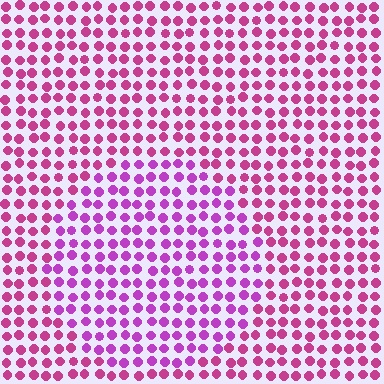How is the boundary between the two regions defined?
The boundary is defined purely by a slight shift in hue (about 28 degrees). Spacing, size, and orientation are identical on both sides.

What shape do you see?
I see a circle.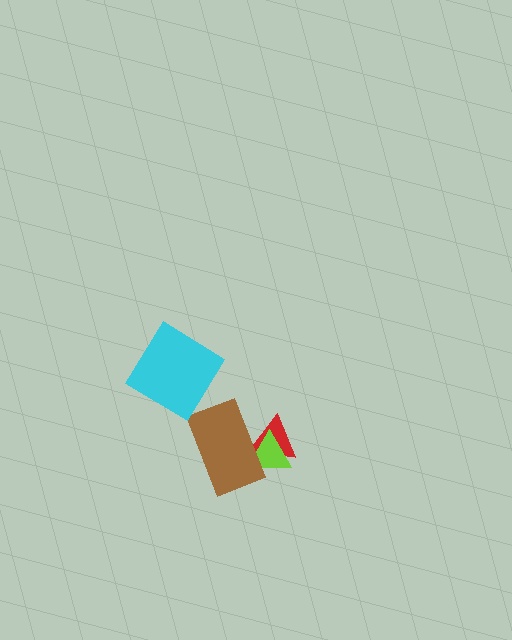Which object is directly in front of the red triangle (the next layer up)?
The lime triangle is directly in front of the red triangle.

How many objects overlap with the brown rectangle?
2 objects overlap with the brown rectangle.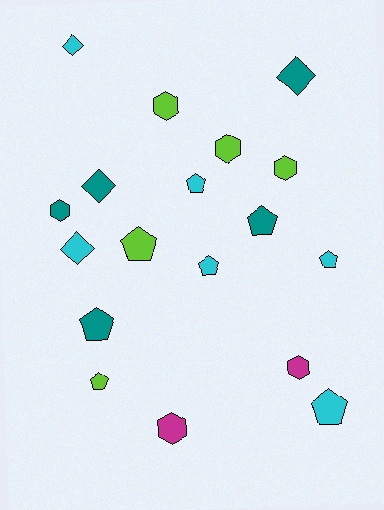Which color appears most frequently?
Cyan, with 6 objects.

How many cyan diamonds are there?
There are 2 cyan diamonds.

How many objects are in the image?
There are 18 objects.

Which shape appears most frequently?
Pentagon, with 8 objects.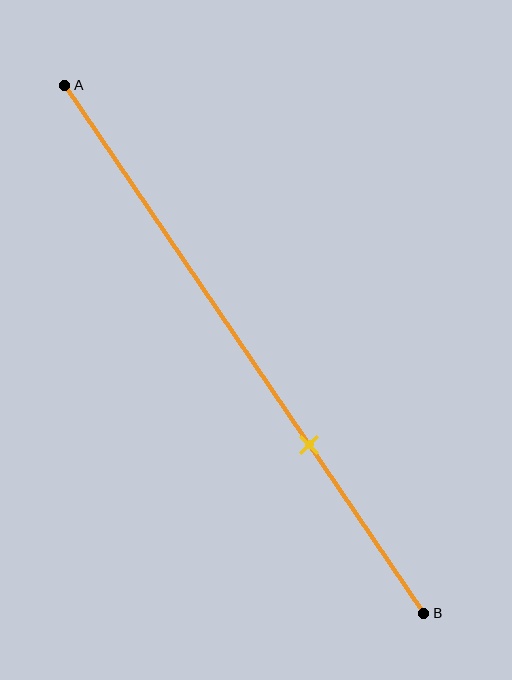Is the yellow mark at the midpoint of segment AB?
No, the mark is at about 70% from A, not at the 50% midpoint.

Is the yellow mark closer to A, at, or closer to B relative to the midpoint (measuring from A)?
The yellow mark is closer to point B than the midpoint of segment AB.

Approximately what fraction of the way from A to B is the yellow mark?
The yellow mark is approximately 70% of the way from A to B.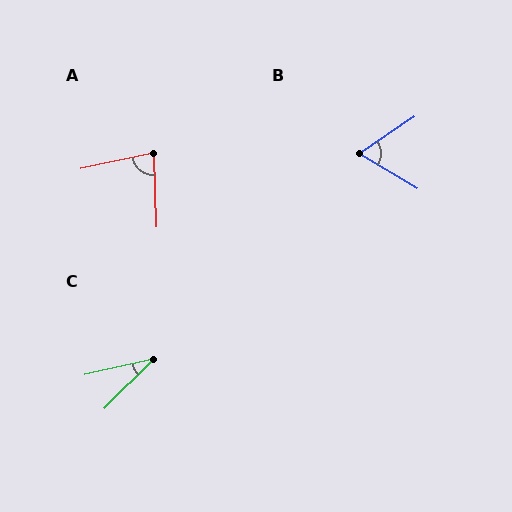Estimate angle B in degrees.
Approximately 64 degrees.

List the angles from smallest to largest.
C (32°), B (64°), A (80°).